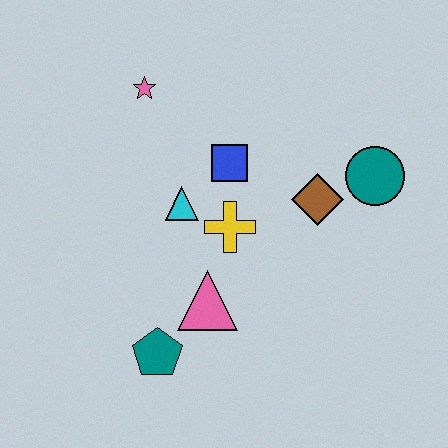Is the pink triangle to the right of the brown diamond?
No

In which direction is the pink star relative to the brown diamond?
The pink star is to the left of the brown diamond.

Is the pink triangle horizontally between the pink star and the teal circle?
Yes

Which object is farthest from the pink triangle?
The pink star is farthest from the pink triangle.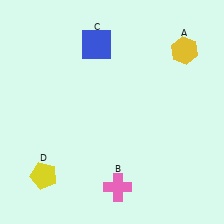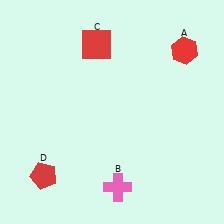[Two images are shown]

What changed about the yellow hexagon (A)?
In Image 1, A is yellow. In Image 2, it changed to red.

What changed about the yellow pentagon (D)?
In Image 1, D is yellow. In Image 2, it changed to red.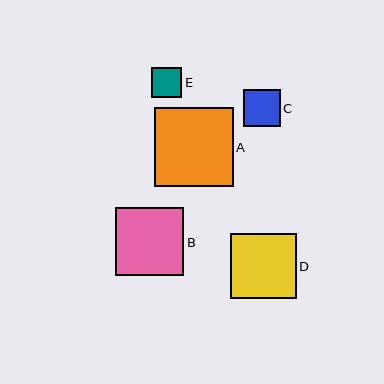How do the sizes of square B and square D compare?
Square B and square D are approximately the same size.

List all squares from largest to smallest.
From largest to smallest: A, B, D, C, E.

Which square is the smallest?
Square E is the smallest with a size of approximately 30 pixels.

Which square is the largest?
Square A is the largest with a size of approximately 79 pixels.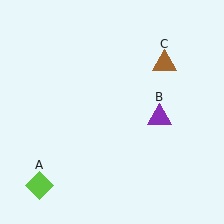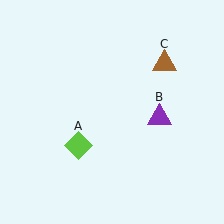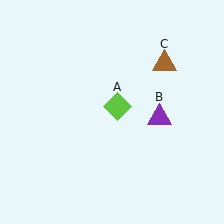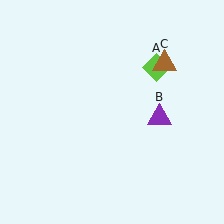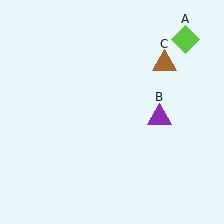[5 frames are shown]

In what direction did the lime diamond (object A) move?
The lime diamond (object A) moved up and to the right.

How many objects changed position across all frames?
1 object changed position: lime diamond (object A).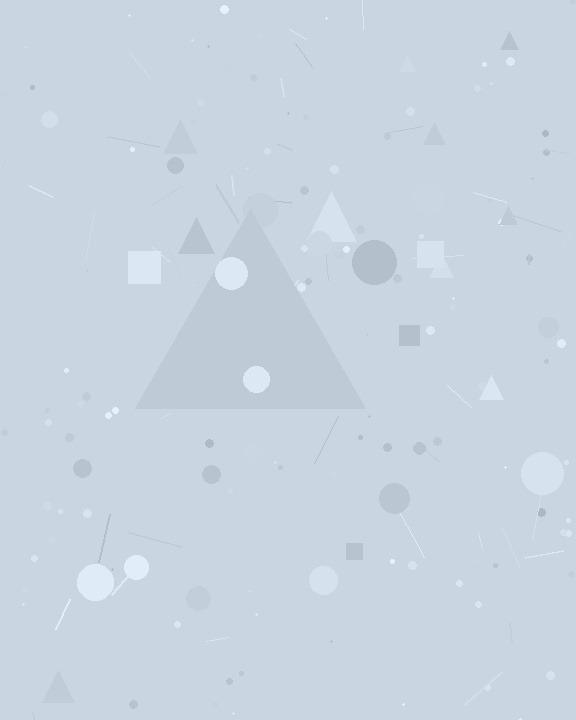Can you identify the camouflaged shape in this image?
The camouflaged shape is a triangle.